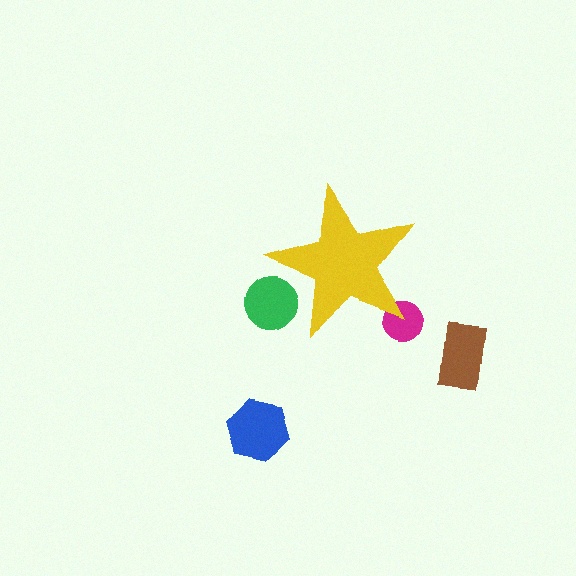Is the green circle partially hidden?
Yes, the green circle is partially hidden behind the yellow star.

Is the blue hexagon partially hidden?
No, the blue hexagon is fully visible.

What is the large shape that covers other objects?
A yellow star.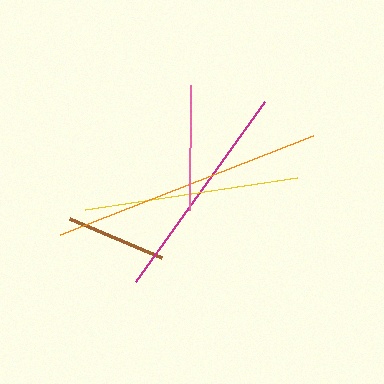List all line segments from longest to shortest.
From longest to shortest: orange, magenta, yellow, pink, brown.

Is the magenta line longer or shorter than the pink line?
The magenta line is longer than the pink line.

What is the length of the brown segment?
The brown segment is approximately 100 pixels long.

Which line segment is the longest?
The orange line is the longest at approximately 272 pixels.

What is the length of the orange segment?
The orange segment is approximately 272 pixels long.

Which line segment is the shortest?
The brown line is the shortest at approximately 100 pixels.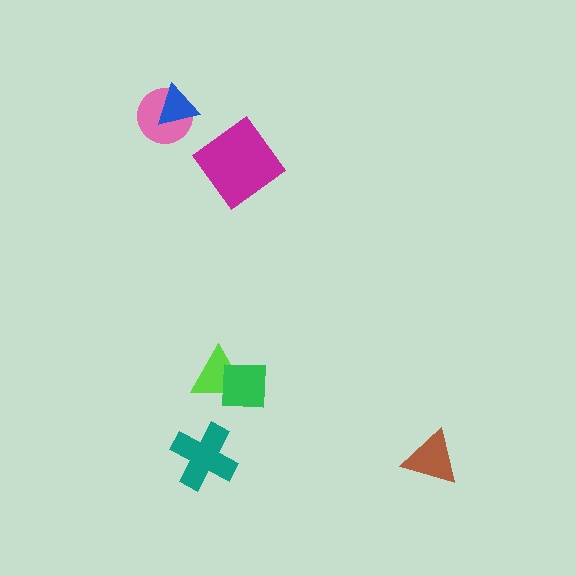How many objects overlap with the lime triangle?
1 object overlaps with the lime triangle.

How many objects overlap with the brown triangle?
0 objects overlap with the brown triangle.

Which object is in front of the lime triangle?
The green square is in front of the lime triangle.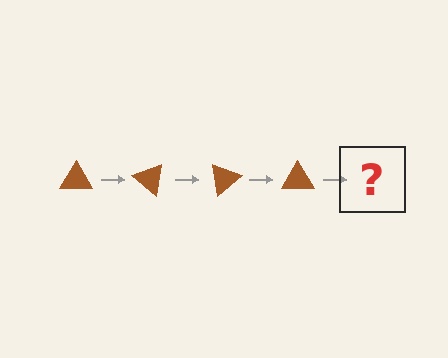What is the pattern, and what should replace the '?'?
The pattern is that the triangle rotates 40 degrees each step. The '?' should be a brown triangle rotated 160 degrees.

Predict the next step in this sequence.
The next step is a brown triangle rotated 160 degrees.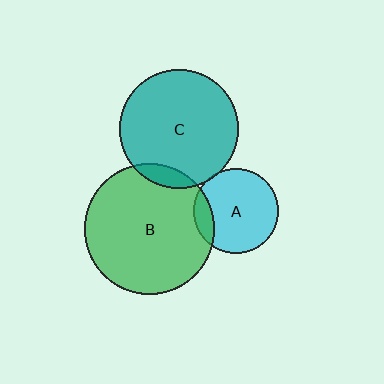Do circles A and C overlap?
Yes.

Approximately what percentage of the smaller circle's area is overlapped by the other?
Approximately 5%.